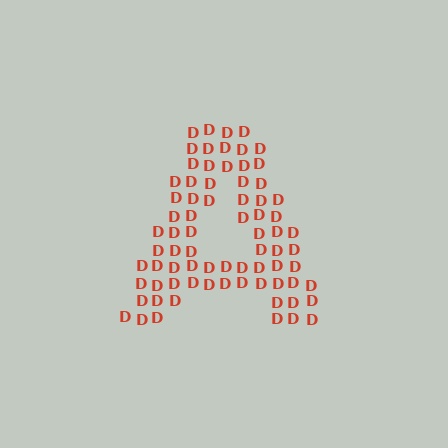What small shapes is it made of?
It is made of small letter D's.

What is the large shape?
The large shape is the letter A.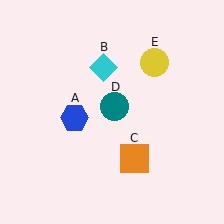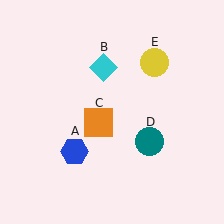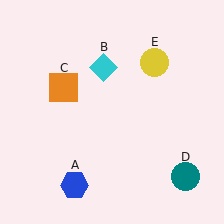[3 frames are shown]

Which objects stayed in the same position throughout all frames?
Cyan diamond (object B) and yellow circle (object E) remained stationary.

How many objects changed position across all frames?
3 objects changed position: blue hexagon (object A), orange square (object C), teal circle (object D).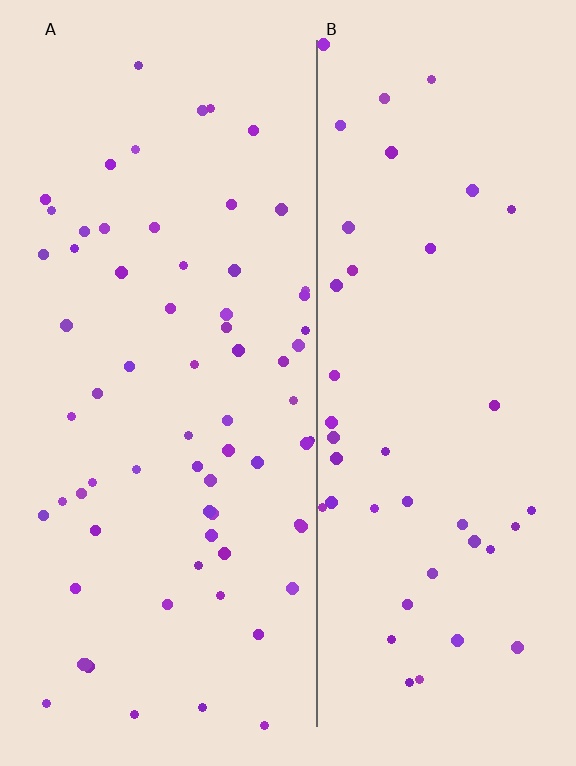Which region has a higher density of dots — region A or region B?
A (the left).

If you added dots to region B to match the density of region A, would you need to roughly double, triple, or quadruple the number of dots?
Approximately double.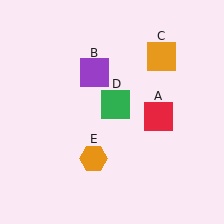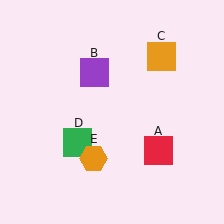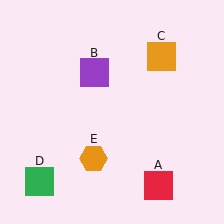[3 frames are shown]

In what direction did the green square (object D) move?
The green square (object D) moved down and to the left.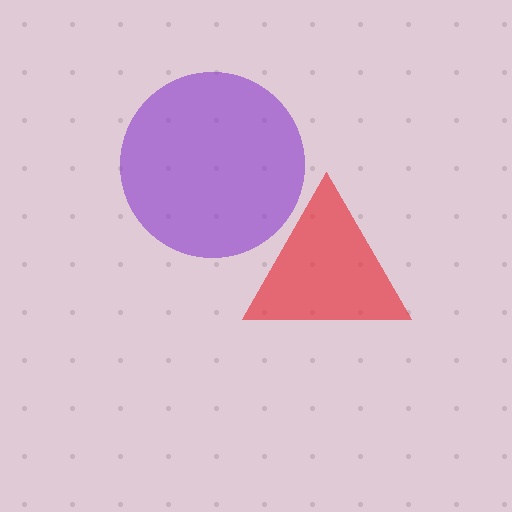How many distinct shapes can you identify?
There are 2 distinct shapes: a purple circle, a red triangle.